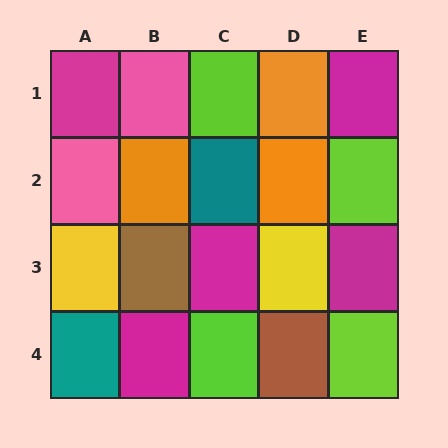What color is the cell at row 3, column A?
Yellow.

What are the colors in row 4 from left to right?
Teal, magenta, lime, brown, lime.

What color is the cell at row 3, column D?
Yellow.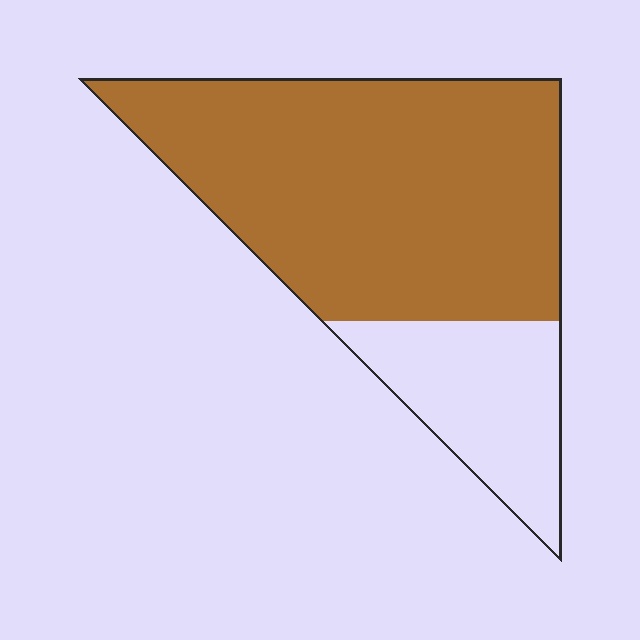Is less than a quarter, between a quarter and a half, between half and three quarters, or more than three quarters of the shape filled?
More than three quarters.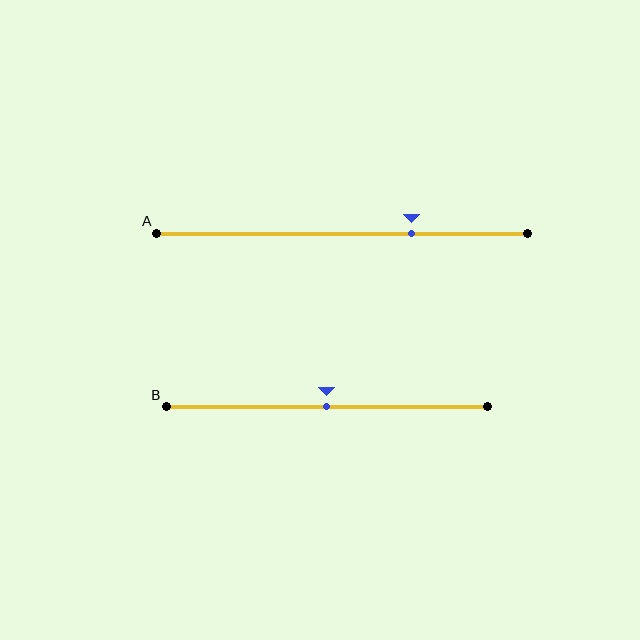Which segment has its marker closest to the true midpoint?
Segment B has its marker closest to the true midpoint.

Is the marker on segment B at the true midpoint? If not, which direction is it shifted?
Yes, the marker on segment B is at the true midpoint.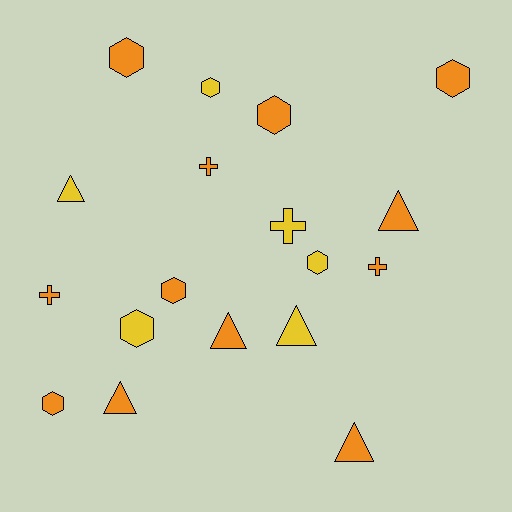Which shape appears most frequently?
Hexagon, with 8 objects.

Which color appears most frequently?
Orange, with 12 objects.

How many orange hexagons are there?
There are 5 orange hexagons.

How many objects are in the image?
There are 18 objects.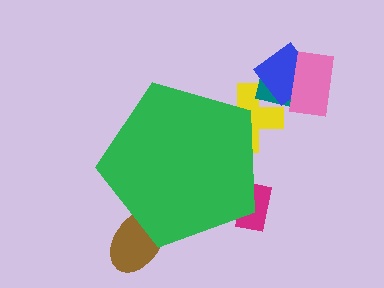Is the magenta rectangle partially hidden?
Yes, the magenta rectangle is partially hidden behind the green pentagon.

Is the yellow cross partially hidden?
Yes, the yellow cross is partially hidden behind the green pentagon.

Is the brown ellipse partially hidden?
Yes, the brown ellipse is partially hidden behind the green pentagon.